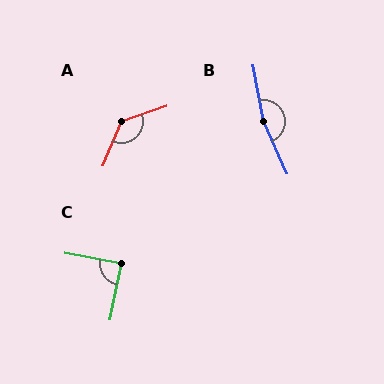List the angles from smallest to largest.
C (89°), A (131°), B (167°).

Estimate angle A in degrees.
Approximately 131 degrees.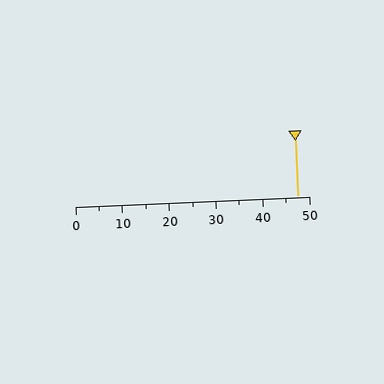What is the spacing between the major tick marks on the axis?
The major ticks are spaced 10 apart.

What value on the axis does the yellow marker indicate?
The marker indicates approximately 47.5.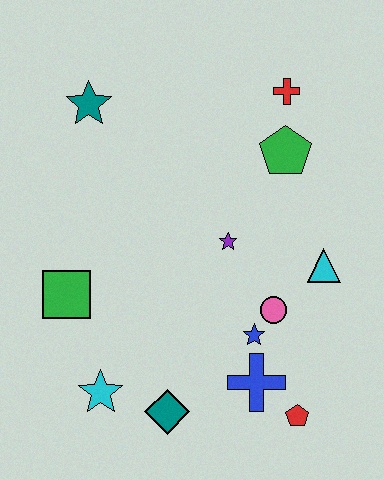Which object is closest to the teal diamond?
The cyan star is closest to the teal diamond.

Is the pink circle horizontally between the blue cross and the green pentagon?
Yes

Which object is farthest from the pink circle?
The teal star is farthest from the pink circle.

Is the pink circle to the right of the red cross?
No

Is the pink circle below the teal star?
Yes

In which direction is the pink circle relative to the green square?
The pink circle is to the right of the green square.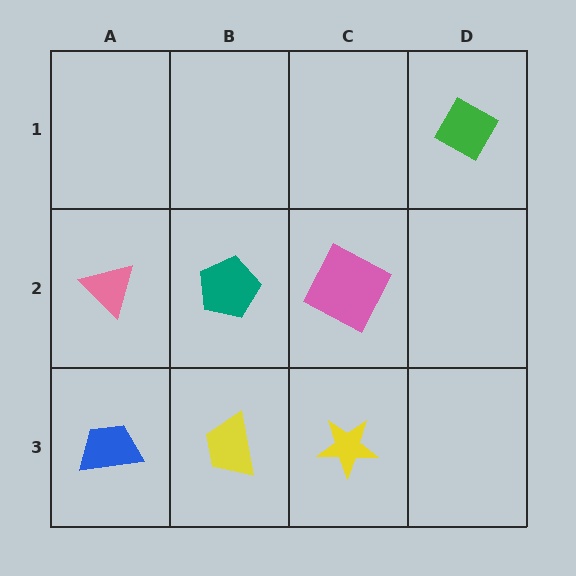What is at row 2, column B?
A teal pentagon.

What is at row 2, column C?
A pink square.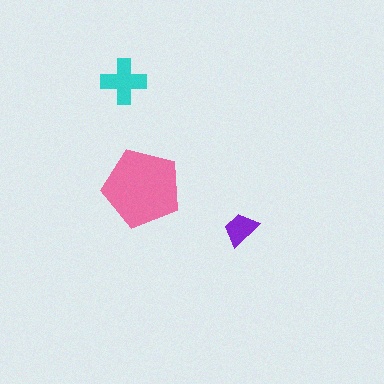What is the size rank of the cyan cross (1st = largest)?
2nd.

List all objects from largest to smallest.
The pink pentagon, the cyan cross, the purple trapezoid.